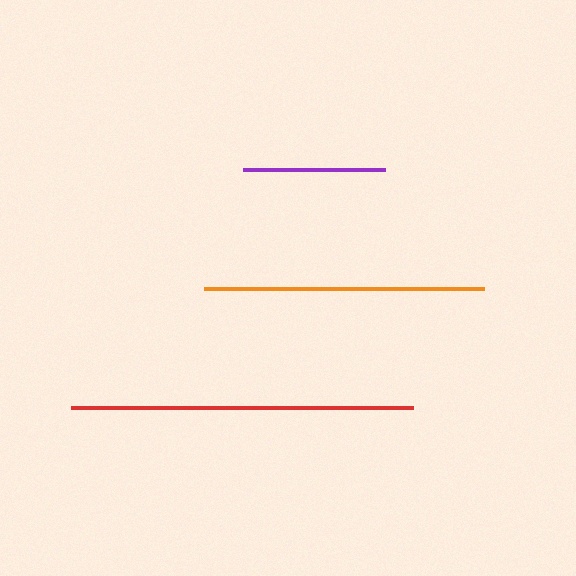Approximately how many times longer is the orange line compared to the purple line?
The orange line is approximately 2.0 times the length of the purple line.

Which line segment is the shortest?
The purple line is the shortest at approximately 143 pixels.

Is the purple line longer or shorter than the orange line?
The orange line is longer than the purple line.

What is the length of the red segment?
The red segment is approximately 342 pixels long.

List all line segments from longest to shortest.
From longest to shortest: red, orange, purple.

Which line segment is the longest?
The red line is the longest at approximately 342 pixels.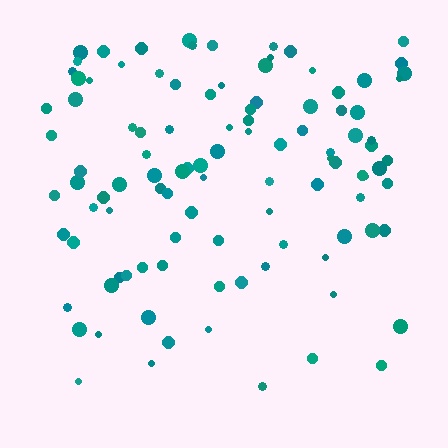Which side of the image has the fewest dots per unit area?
The bottom.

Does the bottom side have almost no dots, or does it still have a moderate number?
Still a moderate number, just noticeably fewer than the top.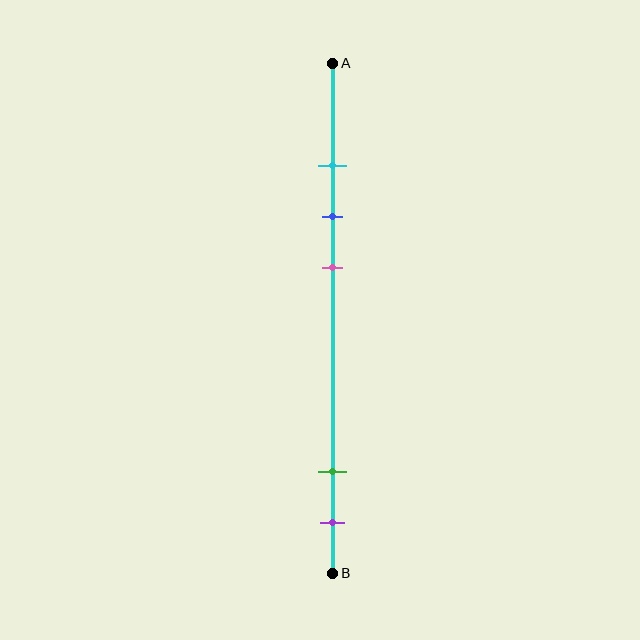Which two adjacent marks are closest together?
The cyan and blue marks are the closest adjacent pair.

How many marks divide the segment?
There are 5 marks dividing the segment.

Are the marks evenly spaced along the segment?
No, the marks are not evenly spaced.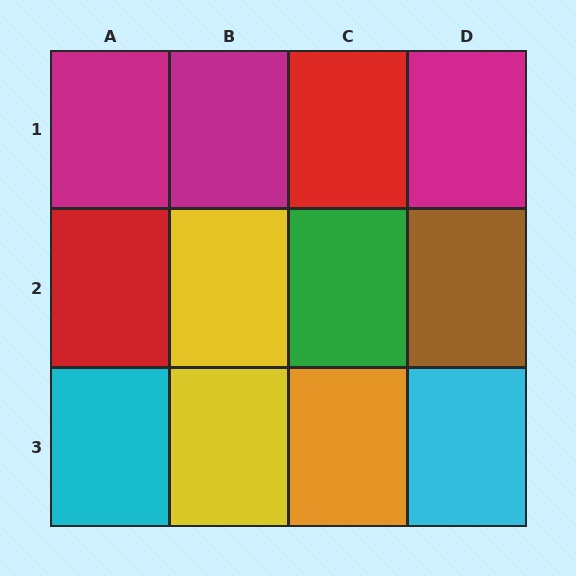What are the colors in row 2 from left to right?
Red, yellow, green, brown.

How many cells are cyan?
2 cells are cyan.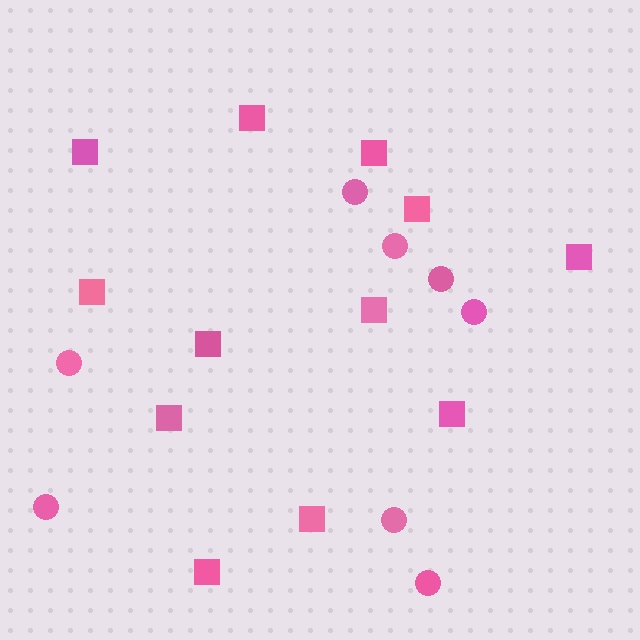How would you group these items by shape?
There are 2 groups: one group of circles (8) and one group of squares (12).